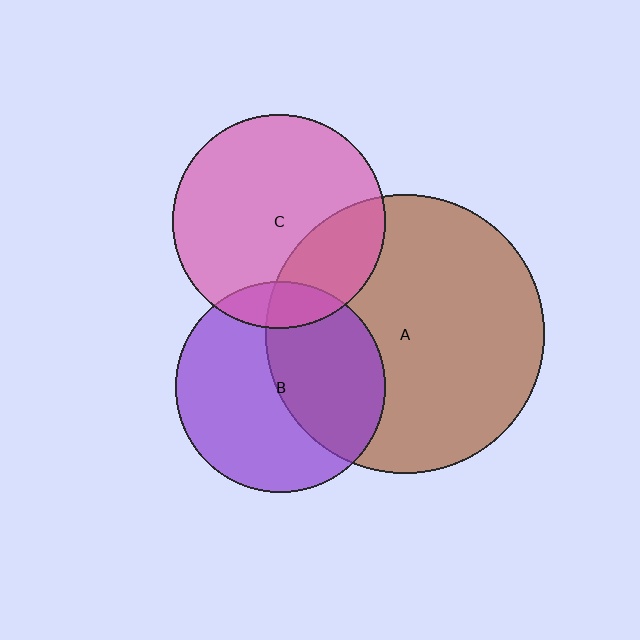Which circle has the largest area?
Circle A (brown).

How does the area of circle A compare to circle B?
Approximately 1.8 times.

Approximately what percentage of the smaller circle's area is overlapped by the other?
Approximately 25%.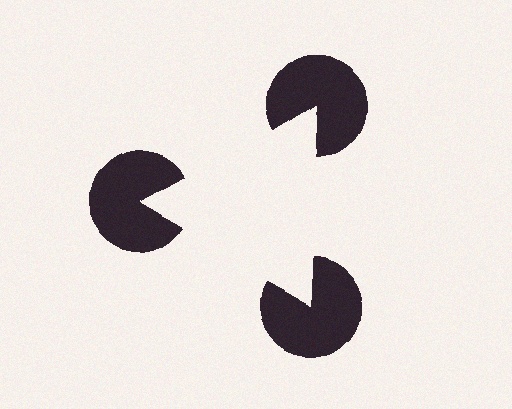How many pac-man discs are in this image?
There are 3 — one at each vertex of the illusory triangle.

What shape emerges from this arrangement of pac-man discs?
An illusory triangle — its edges are inferred from the aligned wedge cuts in the pac-man discs, not physically drawn.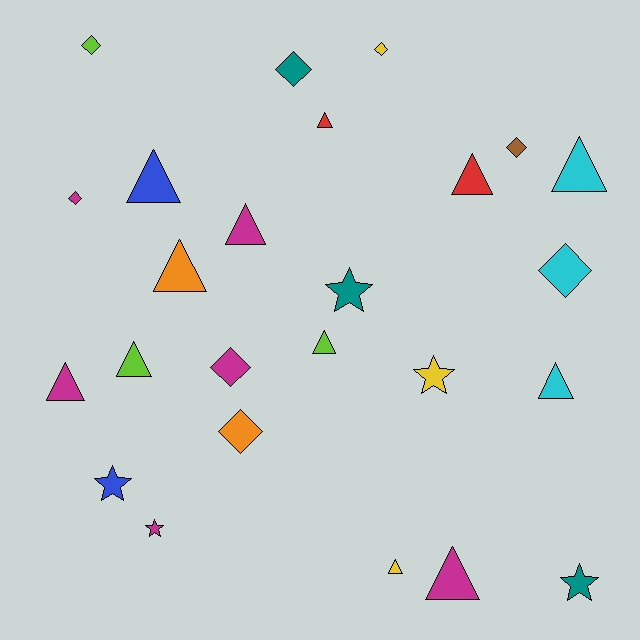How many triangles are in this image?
There are 12 triangles.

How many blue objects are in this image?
There are 2 blue objects.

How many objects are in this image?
There are 25 objects.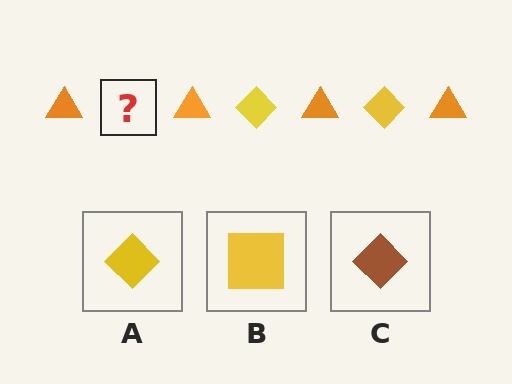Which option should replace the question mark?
Option A.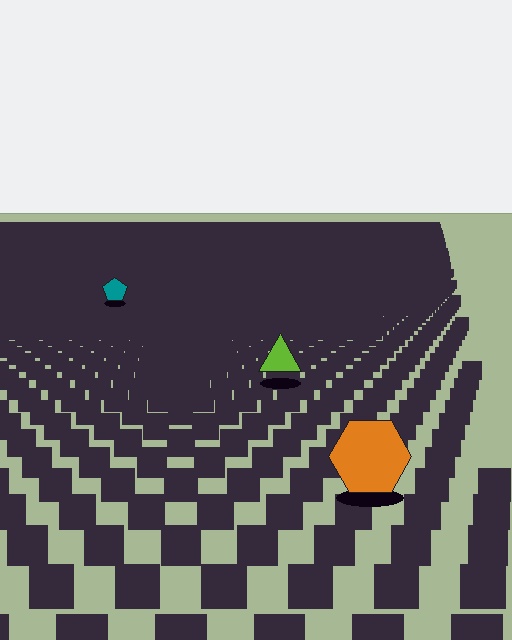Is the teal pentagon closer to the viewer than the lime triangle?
No. The lime triangle is closer — you can tell from the texture gradient: the ground texture is coarser near it.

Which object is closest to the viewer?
The orange hexagon is closest. The texture marks near it are larger and more spread out.